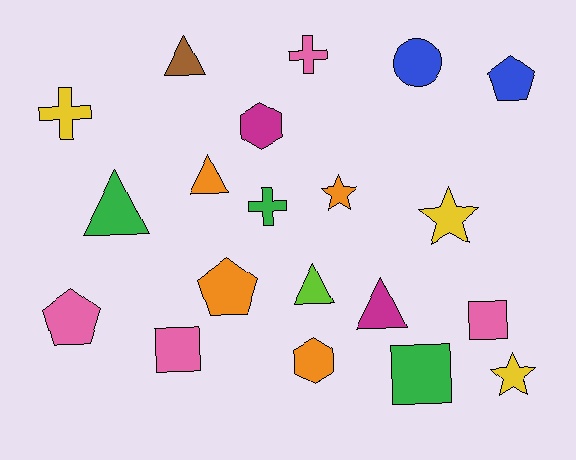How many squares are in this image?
There are 3 squares.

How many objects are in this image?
There are 20 objects.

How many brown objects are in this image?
There is 1 brown object.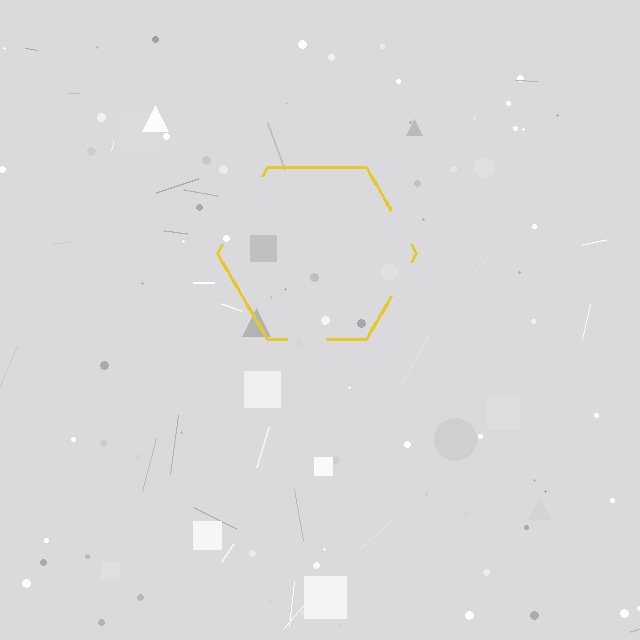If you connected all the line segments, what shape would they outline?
They would outline a hexagon.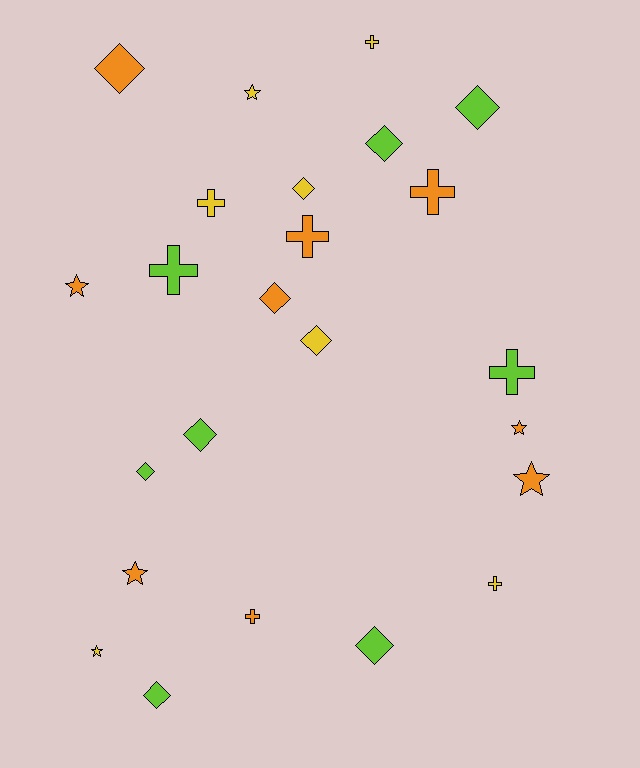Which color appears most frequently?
Orange, with 9 objects.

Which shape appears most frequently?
Diamond, with 10 objects.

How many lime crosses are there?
There are 2 lime crosses.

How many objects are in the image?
There are 24 objects.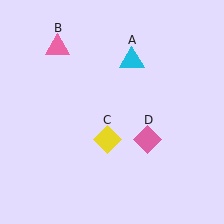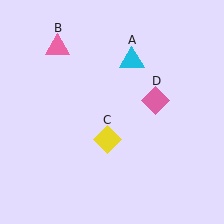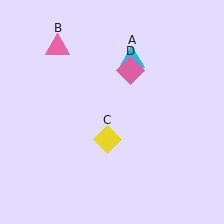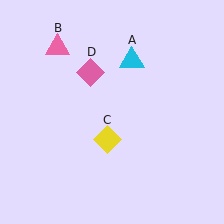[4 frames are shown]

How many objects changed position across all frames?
1 object changed position: pink diamond (object D).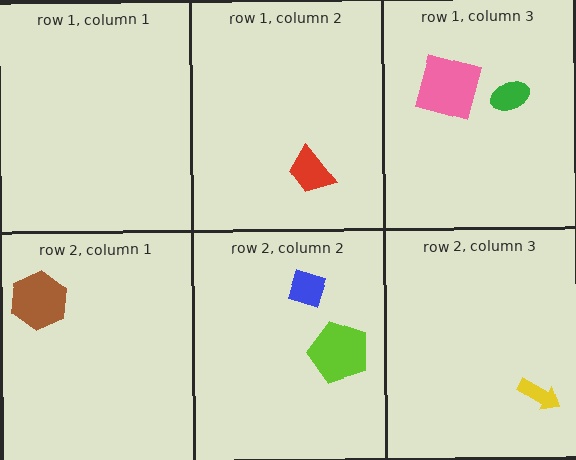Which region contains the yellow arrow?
The row 2, column 3 region.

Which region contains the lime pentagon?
The row 2, column 2 region.